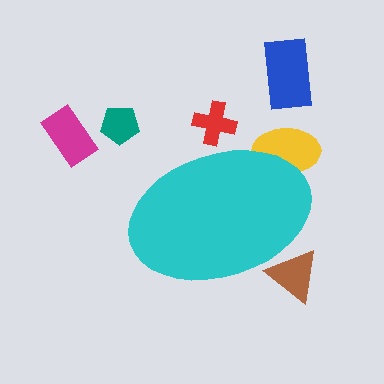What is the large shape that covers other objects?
A cyan ellipse.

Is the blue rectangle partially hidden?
No, the blue rectangle is fully visible.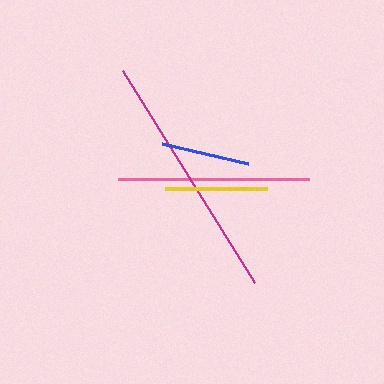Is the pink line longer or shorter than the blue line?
The pink line is longer than the blue line.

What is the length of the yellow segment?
The yellow segment is approximately 102 pixels long.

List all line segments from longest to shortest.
From longest to shortest: magenta, pink, yellow, blue.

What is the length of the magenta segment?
The magenta segment is approximately 250 pixels long.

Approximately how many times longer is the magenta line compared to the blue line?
The magenta line is approximately 2.8 times the length of the blue line.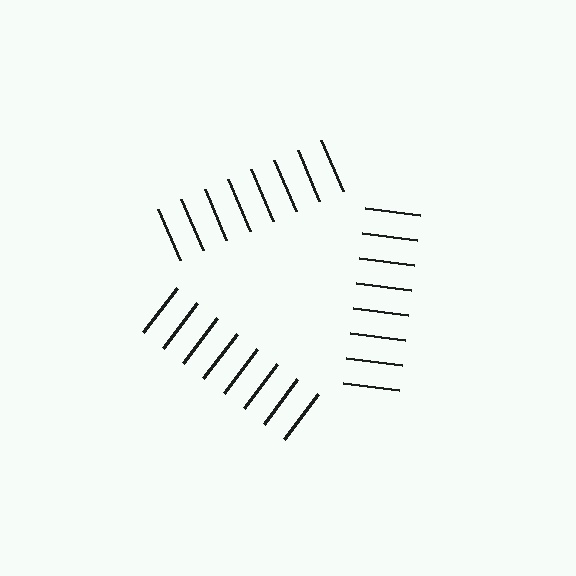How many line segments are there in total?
24 — 8 along each of the 3 edges.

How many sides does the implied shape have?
3 sides — the line-ends trace a triangle.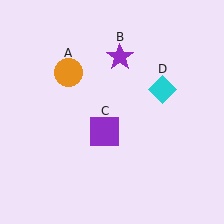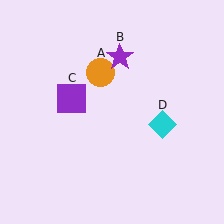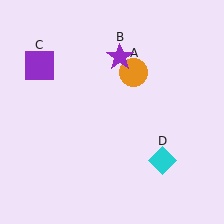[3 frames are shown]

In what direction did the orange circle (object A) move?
The orange circle (object A) moved right.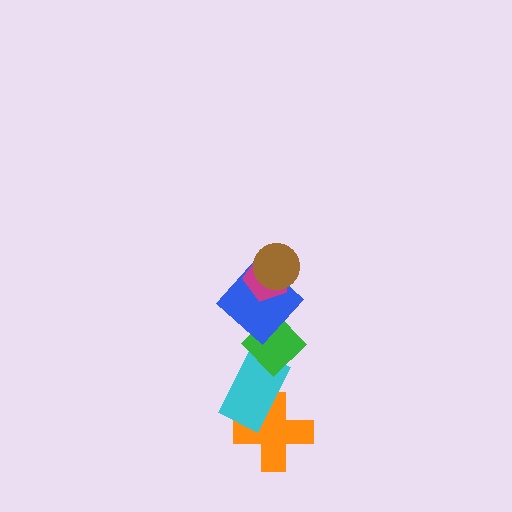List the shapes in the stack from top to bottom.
From top to bottom: the brown circle, the magenta pentagon, the blue diamond, the green diamond, the cyan rectangle, the orange cross.